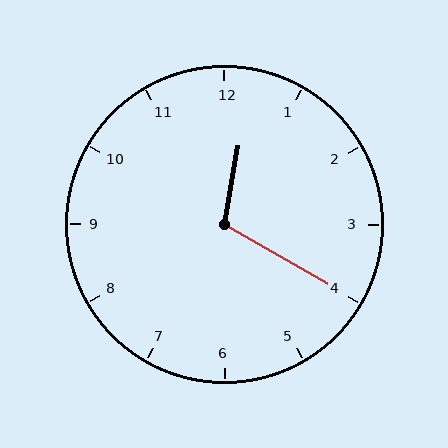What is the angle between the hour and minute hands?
Approximately 110 degrees.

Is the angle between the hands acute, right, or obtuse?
It is obtuse.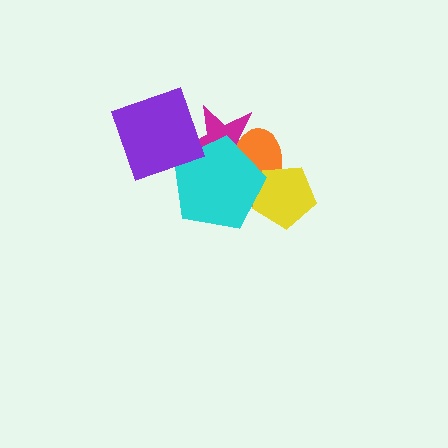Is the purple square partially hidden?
No, no other shape covers it.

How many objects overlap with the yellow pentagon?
2 objects overlap with the yellow pentagon.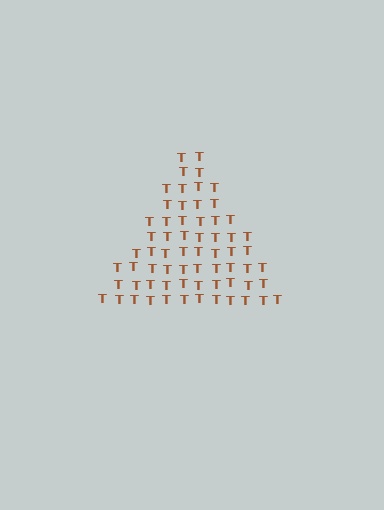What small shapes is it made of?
It is made of small letter T's.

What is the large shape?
The large shape is a triangle.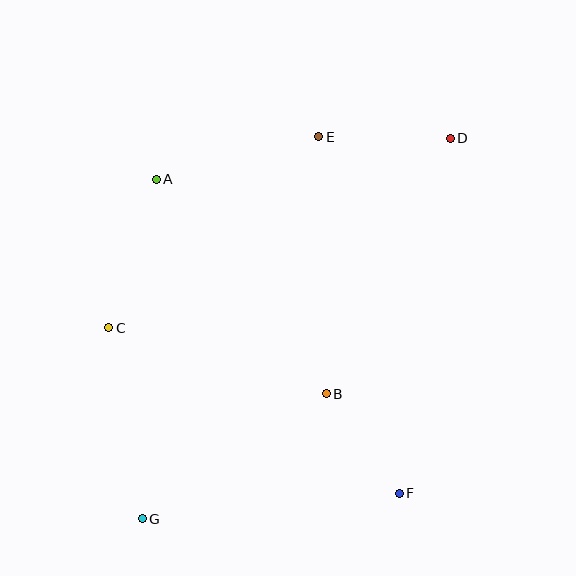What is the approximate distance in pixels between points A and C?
The distance between A and C is approximately 156 pixels.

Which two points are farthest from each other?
Points D and G are farthest from each other.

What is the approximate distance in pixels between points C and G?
The distance between C and G is approximately 194 pixels.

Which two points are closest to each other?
Points B and F are closest to each other.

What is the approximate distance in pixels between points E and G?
The distance between E and G is approximately 421 pixels.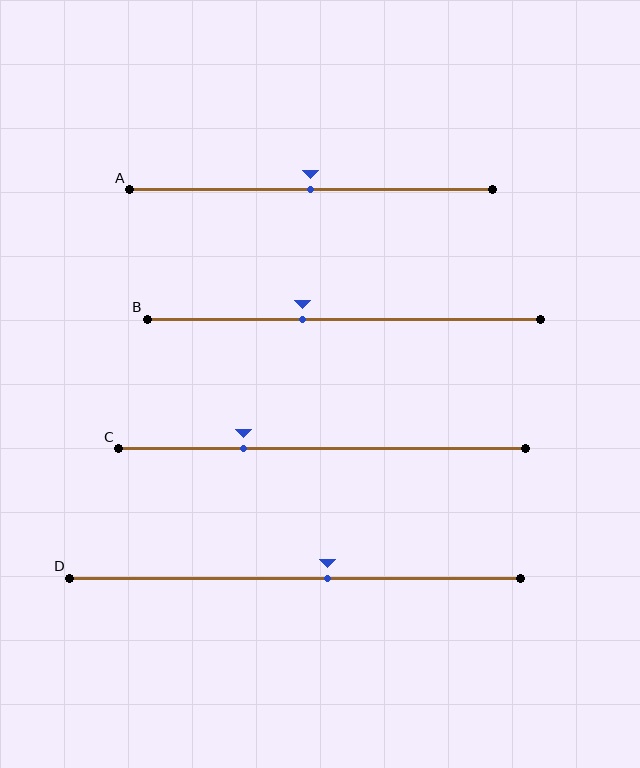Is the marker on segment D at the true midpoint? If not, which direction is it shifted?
No, the marker on segment D is shifted to the right by about 7% of the segment length.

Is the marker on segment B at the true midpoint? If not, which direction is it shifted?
No, the marker on segment B is shifted to the left by about 11% of the segment length.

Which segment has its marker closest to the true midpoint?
Segment A has its marker closest to the true midpoint.